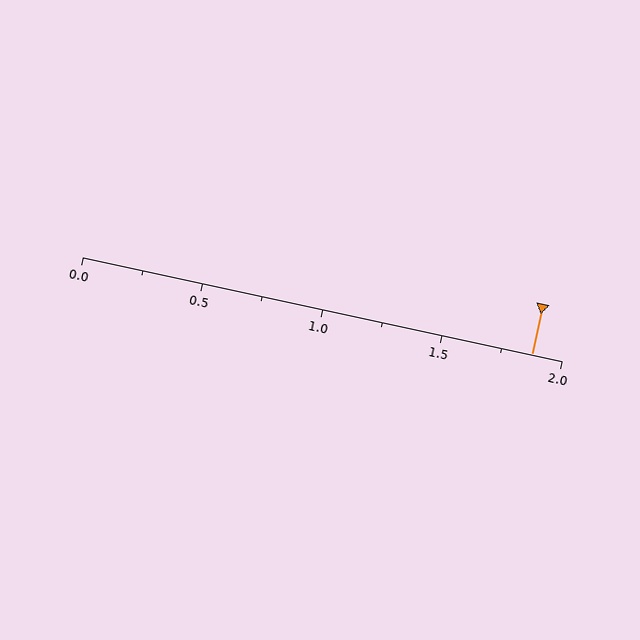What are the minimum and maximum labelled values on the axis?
The axis runs from 0.0 to 2.0.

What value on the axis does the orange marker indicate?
The marker indicates approximately 1.88.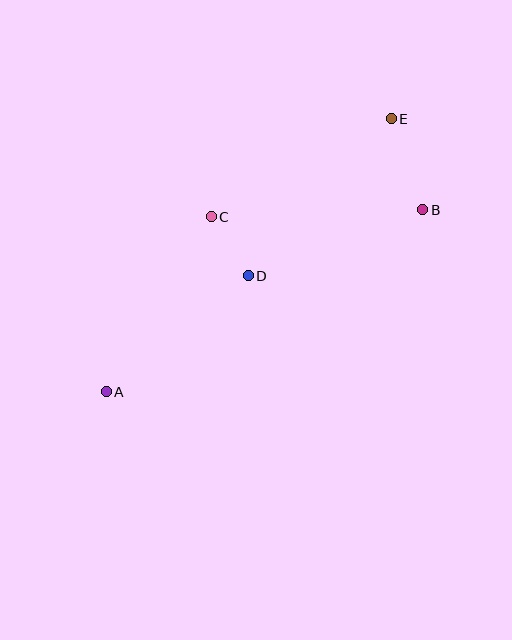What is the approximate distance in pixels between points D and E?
The distance between D and E is approximately 212 pixels.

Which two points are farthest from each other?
Points A and E are farthest from each other.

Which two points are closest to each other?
Points C and D are closest to each other.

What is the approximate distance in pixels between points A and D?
The distance between A and D is approximately 183 pixels.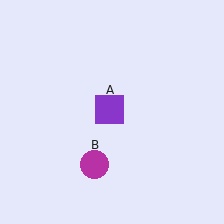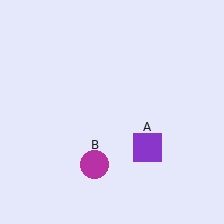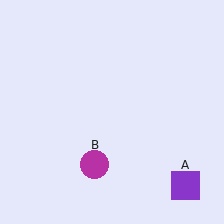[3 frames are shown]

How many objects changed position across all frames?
1 object changed position: purple square (object A).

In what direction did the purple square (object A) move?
The purple square (object A) moved down and to the right.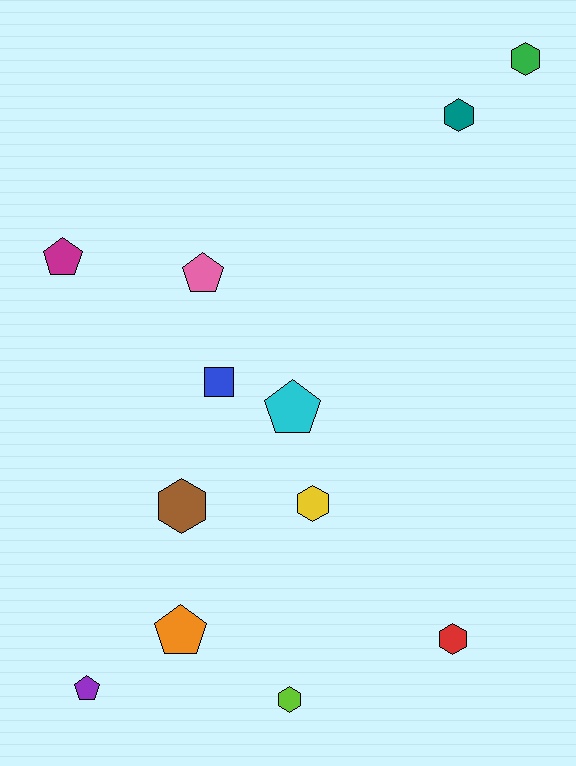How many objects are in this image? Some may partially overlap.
There are 12 objects.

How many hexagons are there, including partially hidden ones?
There are 6 hexagons.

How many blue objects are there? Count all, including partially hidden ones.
There is 1 blue object.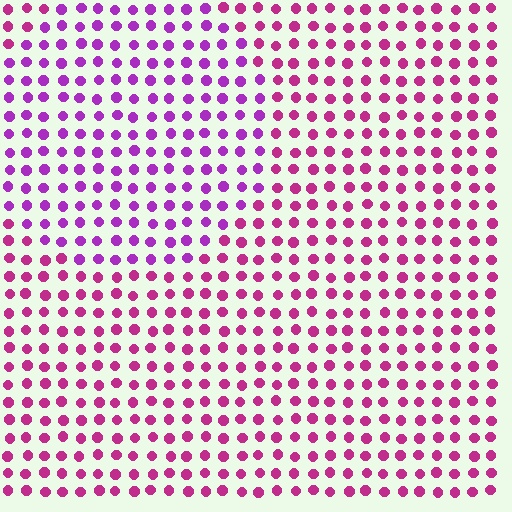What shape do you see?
I see a circle.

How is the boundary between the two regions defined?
The boundary is defined purely by a slight shift in hue (about 31 degrees). Spacing, size, and orientation are identical on both sides.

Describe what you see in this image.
The image is filled with small magenta elements in a uniform arrangement. A circle-shaped region is visible where the elements are tinted to a slightly different hue, forming a subtle color boundary.